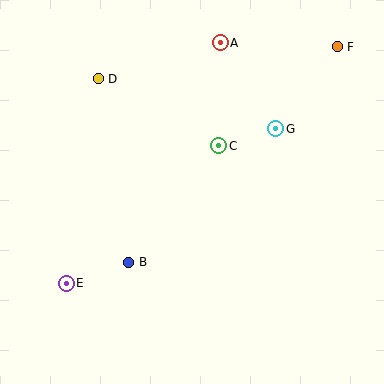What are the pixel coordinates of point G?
Point G is at (276, 129).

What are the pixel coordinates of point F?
Point F is at (337, 47).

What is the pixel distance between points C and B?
The distance between C and B is 147 pixels.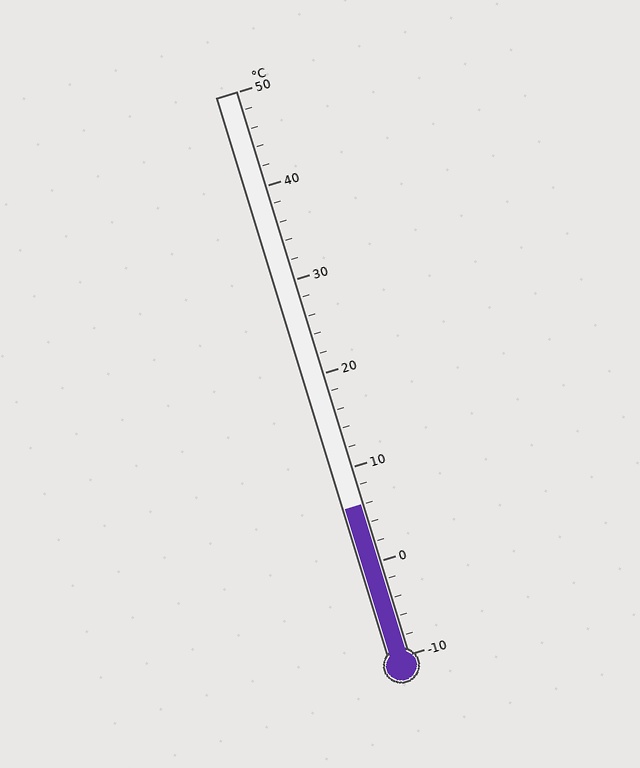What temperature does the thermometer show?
The thermometer shows approximately 6°C.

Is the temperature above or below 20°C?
The temperature is below 20°C.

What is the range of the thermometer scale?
The thermometer scale ranges from -10°C to 50°C.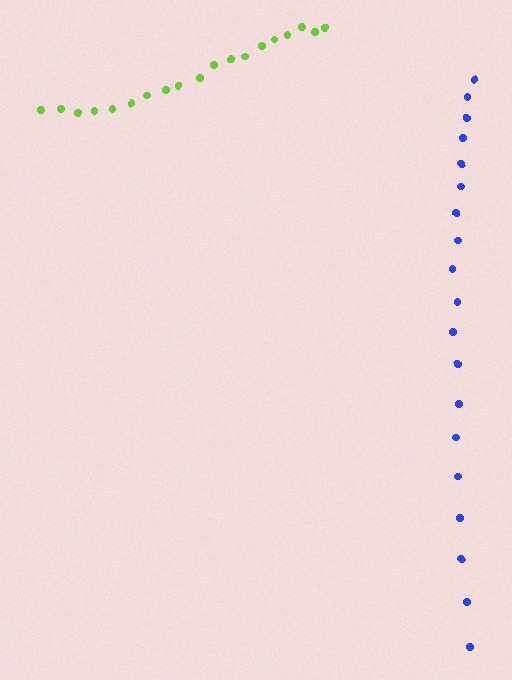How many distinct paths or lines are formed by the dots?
There are 2 distinct paths.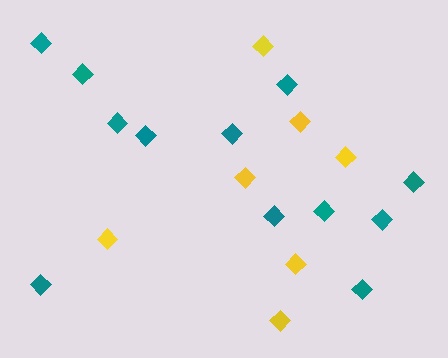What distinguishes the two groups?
There are 2 groups: one group of yellow diamonds (7) and one group of teal diamonds (12).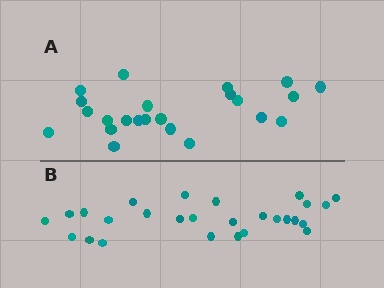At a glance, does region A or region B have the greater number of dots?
Region B (the bottom region) has more dots.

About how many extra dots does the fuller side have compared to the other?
Region B has about 4 more dots than region A.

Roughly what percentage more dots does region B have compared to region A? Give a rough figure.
About 15% more.